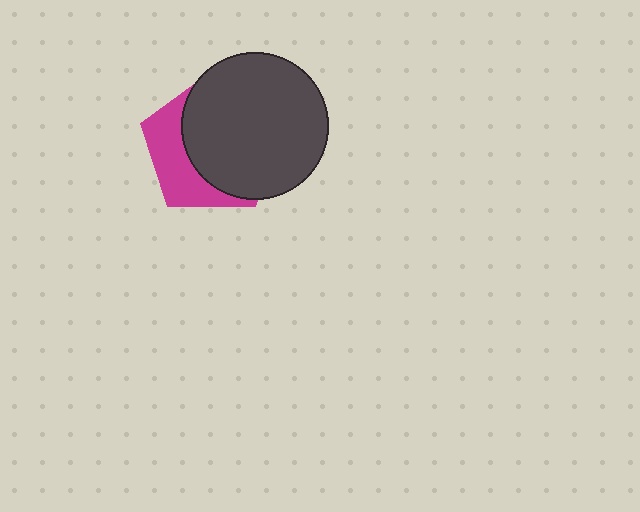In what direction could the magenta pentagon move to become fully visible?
The magenta pentagon could move left. That would shift it out from behind the dark gray circle entirely.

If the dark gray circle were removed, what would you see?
You would see the complete magenta pentagon.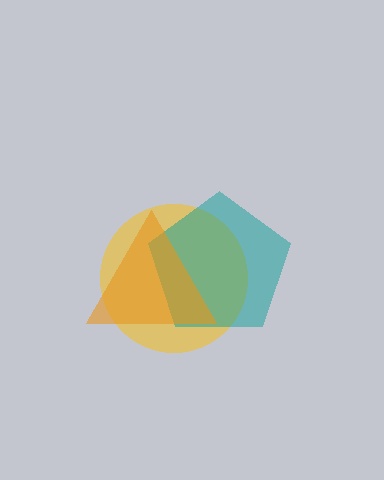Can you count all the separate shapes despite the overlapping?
Yes, there are 3 separate shapes.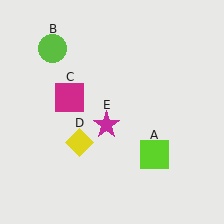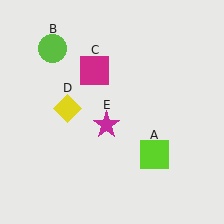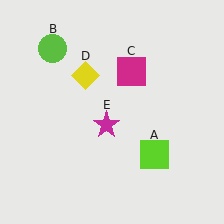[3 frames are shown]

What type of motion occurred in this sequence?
The magenta square (object C), yellow diamond (object D) rotated clockwise around the center of the scene.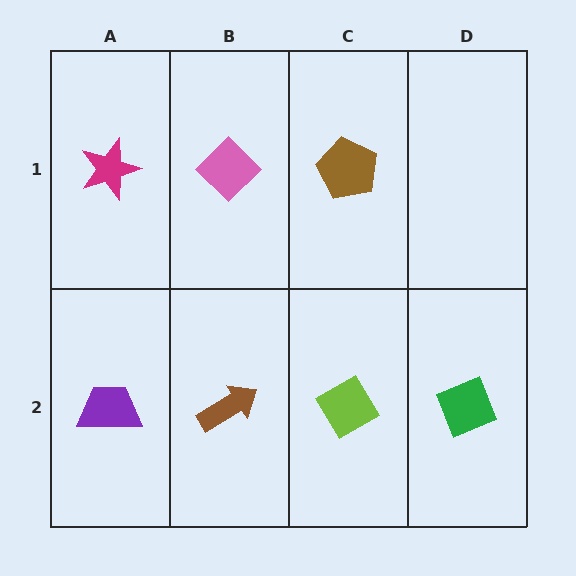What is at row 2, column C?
A lime diamond.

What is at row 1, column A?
A magenta star.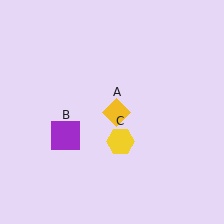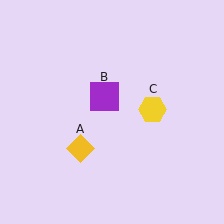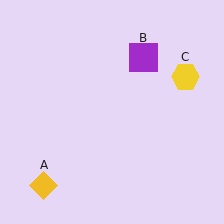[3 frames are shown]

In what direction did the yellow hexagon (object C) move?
The yellow hexagon (object C) moved up and to the right.